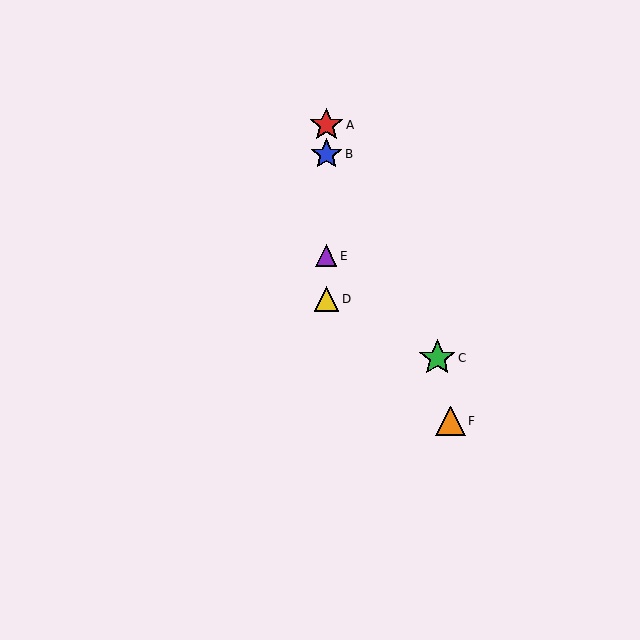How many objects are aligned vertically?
4 objects (A, B, D, E) are aligned vertically.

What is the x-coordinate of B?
Object B is at x≈326.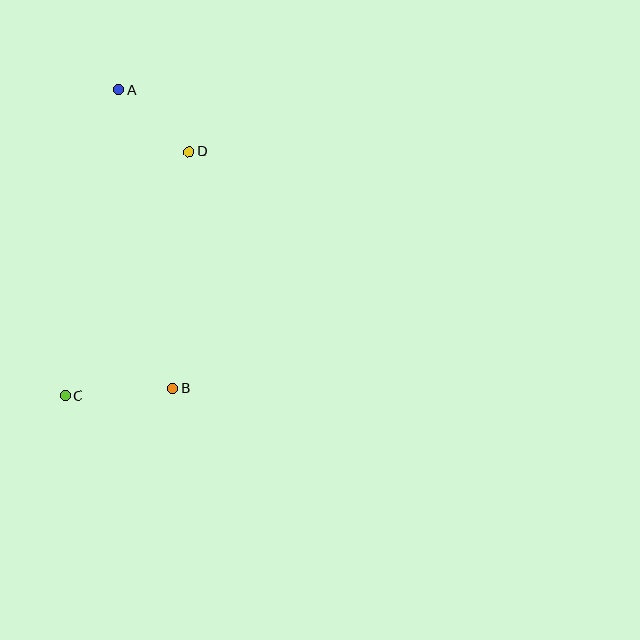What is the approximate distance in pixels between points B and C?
The distance between B and C is approximately 108 pixels.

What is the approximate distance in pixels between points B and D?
The distance between B and D is approximately 237 pixels.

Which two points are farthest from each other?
Points A and C are farthest from each other.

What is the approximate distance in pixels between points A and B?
The distance between A and B is approximately 303 pixels.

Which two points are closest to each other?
Points A and D are closest to each other.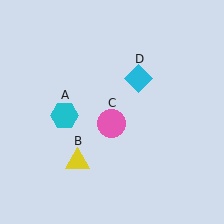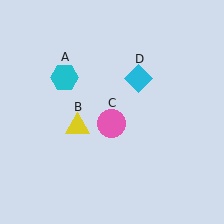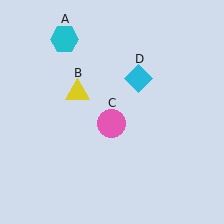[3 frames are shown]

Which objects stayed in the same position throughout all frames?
Pink circle (object C) and cyan diamond (object D) remained stationary.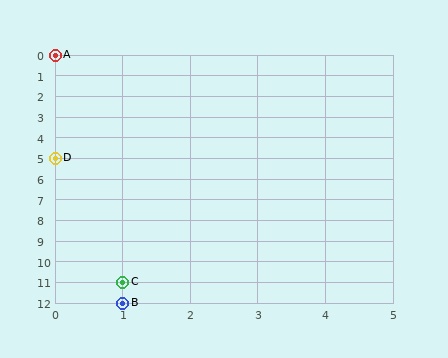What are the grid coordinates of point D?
Point D is at grid coordinates (0, 5).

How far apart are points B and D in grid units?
Points B and D are 1 column and 7 rows apart (about 7.1 grid units diagonally).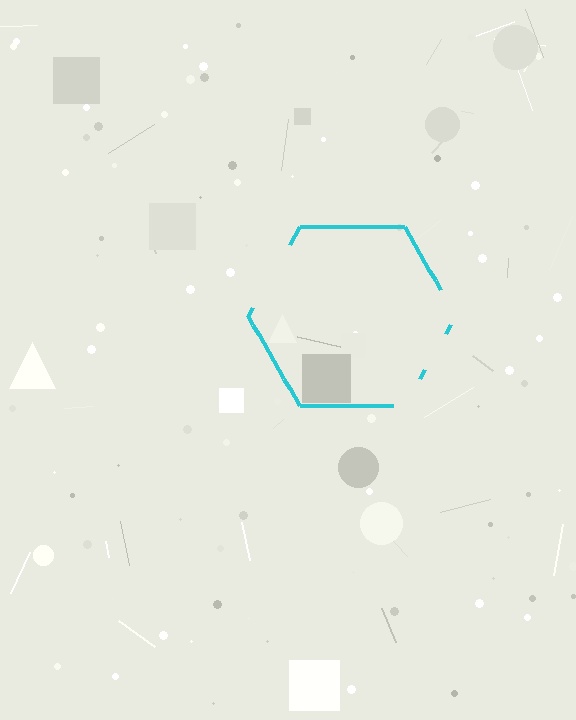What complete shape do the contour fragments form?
The contour fragments form a hexagon.